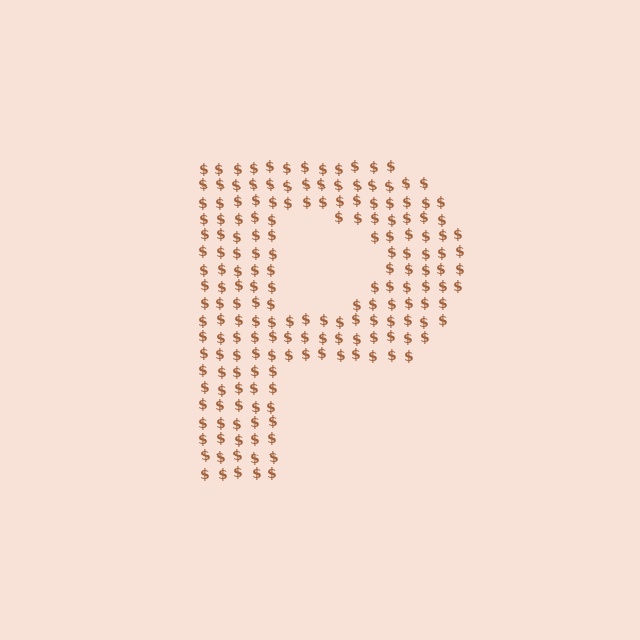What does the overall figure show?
The overall figure shows the letter P.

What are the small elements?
The small elements are dollar signs.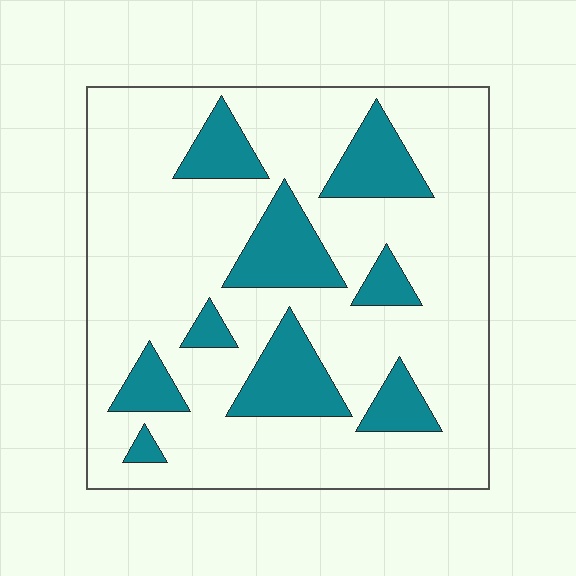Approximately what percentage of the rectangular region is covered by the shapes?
Approximately 20%.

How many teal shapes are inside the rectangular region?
9.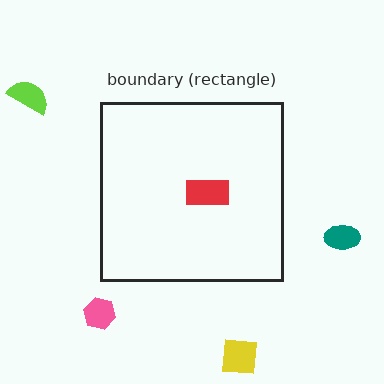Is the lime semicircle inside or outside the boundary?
Outside.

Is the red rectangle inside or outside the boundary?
Inside.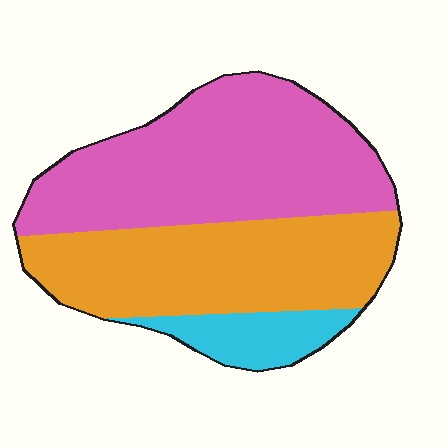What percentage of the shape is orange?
Orange covers about 40% of the shape.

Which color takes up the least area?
Cyan, at roughly 10%.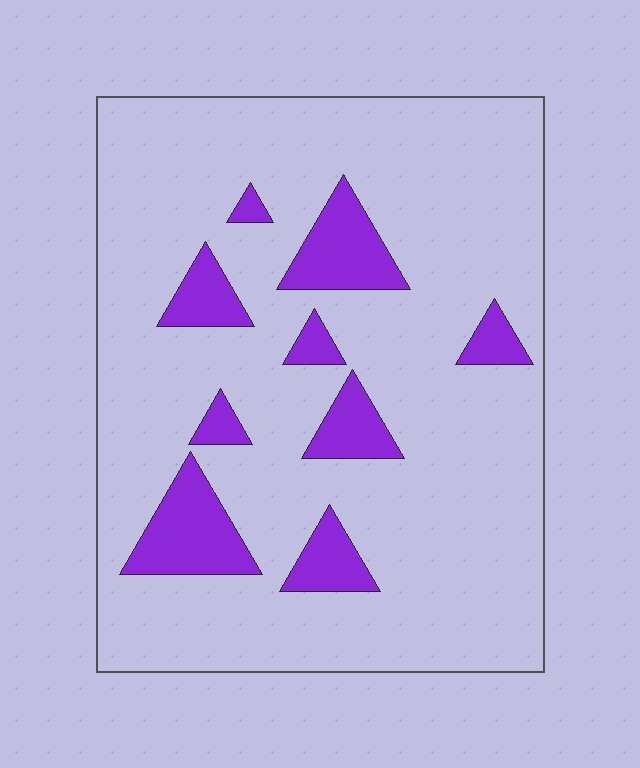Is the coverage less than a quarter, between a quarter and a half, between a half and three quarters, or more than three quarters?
Less than a quarter.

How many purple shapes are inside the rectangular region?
9.